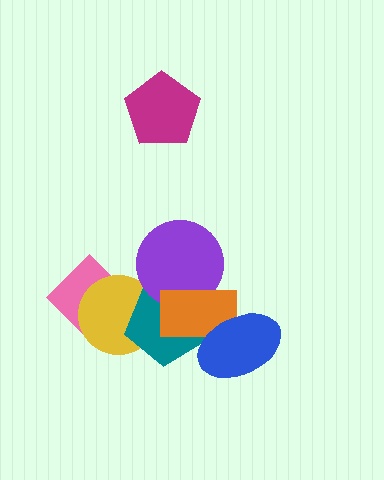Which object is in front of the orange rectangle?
The blue ellipse is in front of the orange rectangle.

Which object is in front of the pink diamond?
The yellow circle is in front of the pink diamond.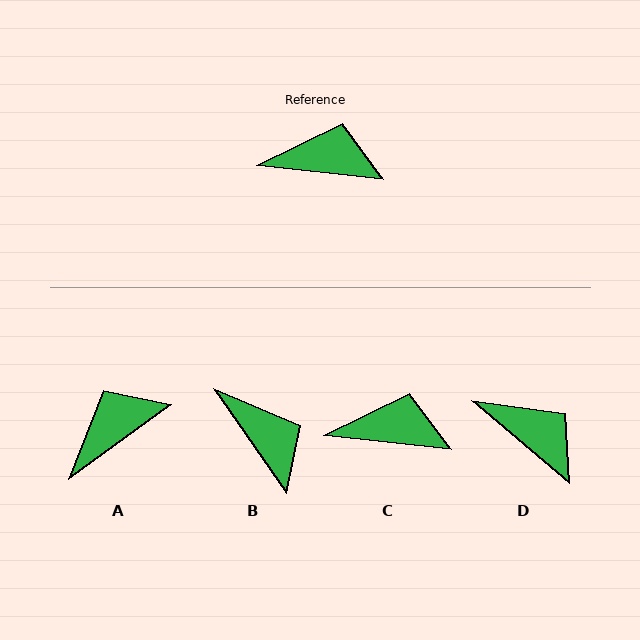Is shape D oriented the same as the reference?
No, it is off by about 34 degrees.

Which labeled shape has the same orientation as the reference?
C.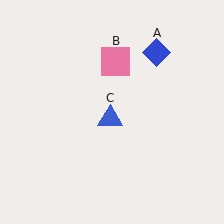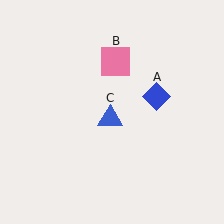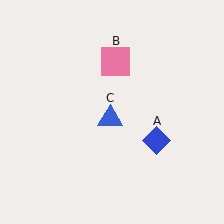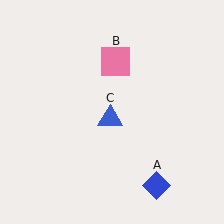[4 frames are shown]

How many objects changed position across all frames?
1 object changed position: blue diamond (object A).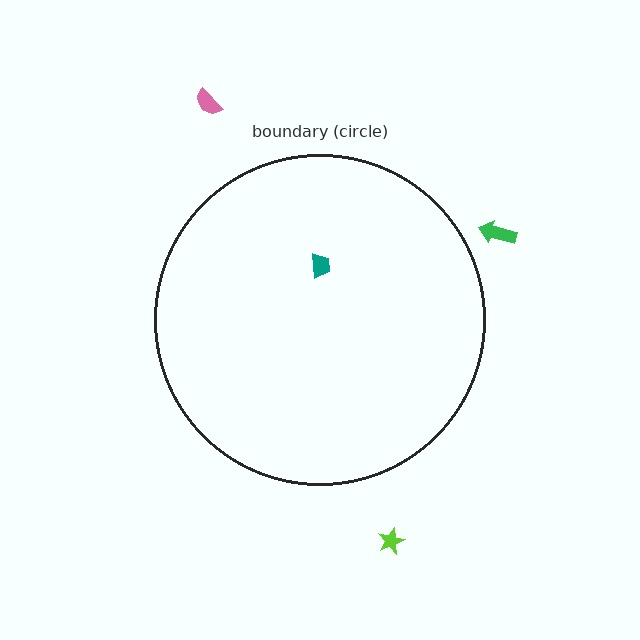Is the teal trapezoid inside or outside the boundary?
Inside.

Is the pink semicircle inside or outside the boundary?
Outside.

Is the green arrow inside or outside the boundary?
Outside.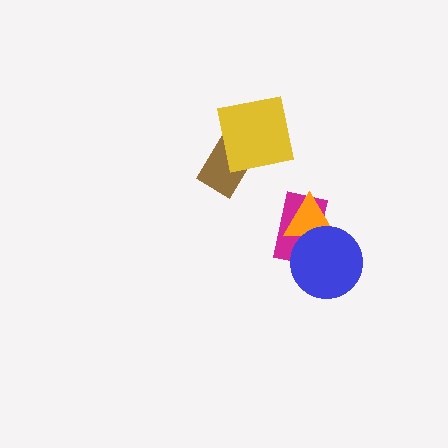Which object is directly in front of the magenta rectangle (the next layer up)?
The orange triangle is directly in front of the magenta rectangle.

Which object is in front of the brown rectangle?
The yellow square is in front of the brown rectangle.